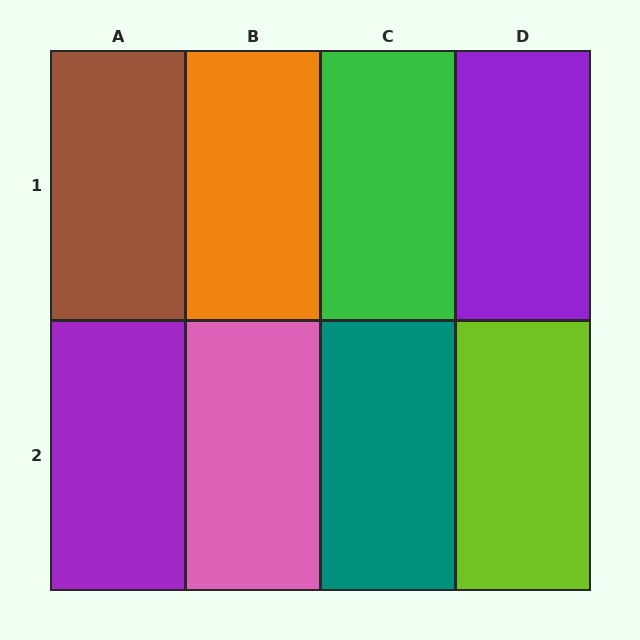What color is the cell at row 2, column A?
Purple.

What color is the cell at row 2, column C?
Teal.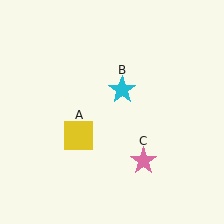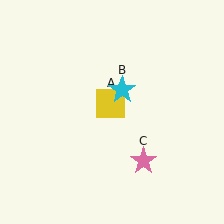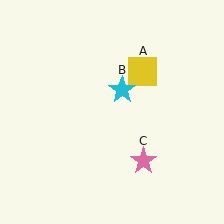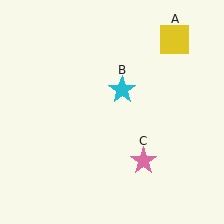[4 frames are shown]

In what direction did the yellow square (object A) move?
The yellow square (object A) moved up and to the right.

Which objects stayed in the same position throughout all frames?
Cyan star (object B) and pink star (object C) remained stationary.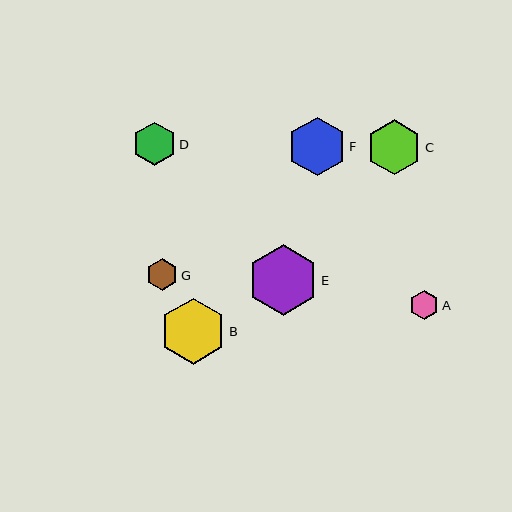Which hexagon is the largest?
Hexagon E is the largest with a size of approximately 71 pixels.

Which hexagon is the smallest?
Hexagon A is the smallest with a size of approximately 29 pixels.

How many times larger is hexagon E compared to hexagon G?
Hexagon E is approximately 2.2 times the size of hexagon G.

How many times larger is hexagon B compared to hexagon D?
Hexagon B is approximately 1.5 times the size of hexagon D.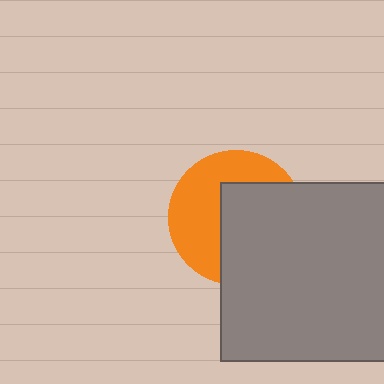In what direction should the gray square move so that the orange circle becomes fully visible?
The gray square should move right. That is the shortest direction to clear the overlap and leave the orange circle fully visible.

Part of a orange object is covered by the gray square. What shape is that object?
It is a circle.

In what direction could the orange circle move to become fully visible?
The orange circle could move left. That would shift it out from behind the gray square entirely.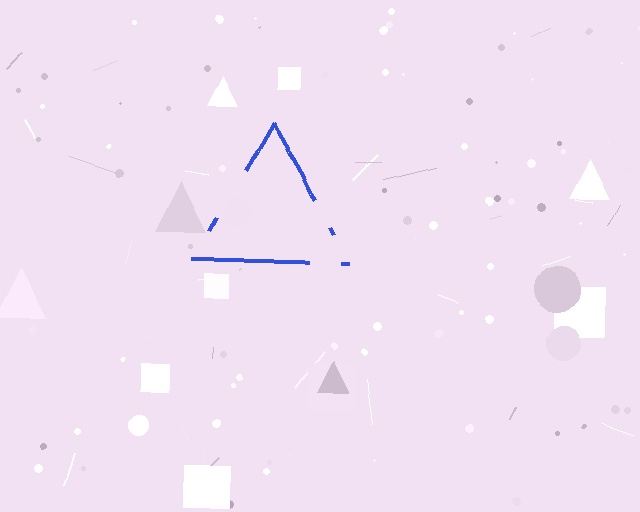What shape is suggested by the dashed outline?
The dashed outline suggests a triangle.